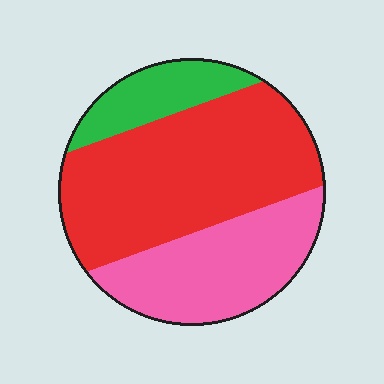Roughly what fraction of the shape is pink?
Pink takes up about one third (1/3) of the shape.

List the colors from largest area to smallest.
From largest to smallest: red, pink, green.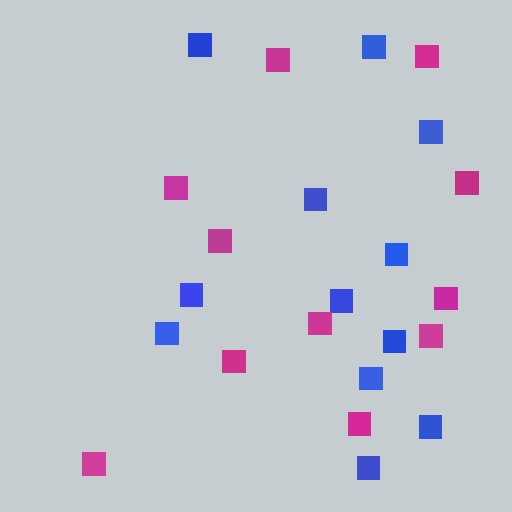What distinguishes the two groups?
There are 2 groups: one group of blue squares (12) and one group of magenta squares (11).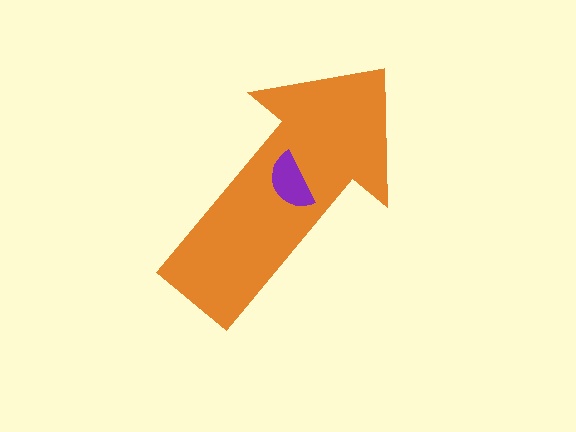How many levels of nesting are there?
2.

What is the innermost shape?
The purple semicircle.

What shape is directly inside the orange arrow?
The purple semicircle.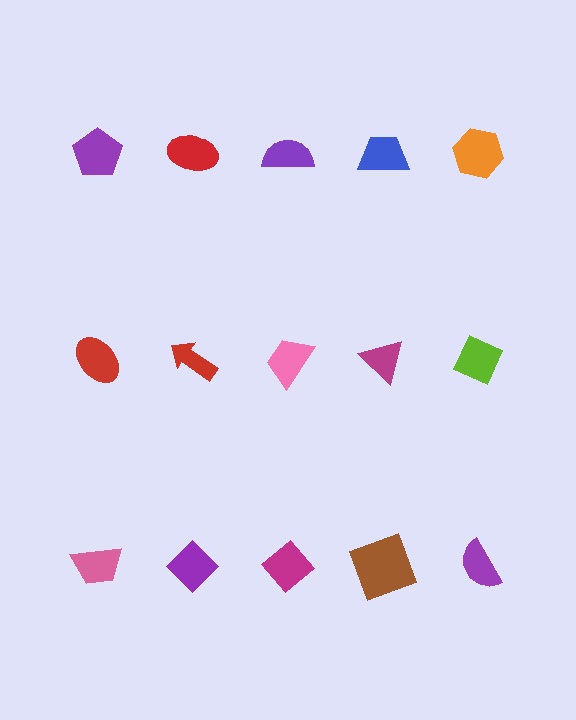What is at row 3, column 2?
A purple diamond.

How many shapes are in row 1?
5 shapes.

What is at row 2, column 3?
A pink trapezoid.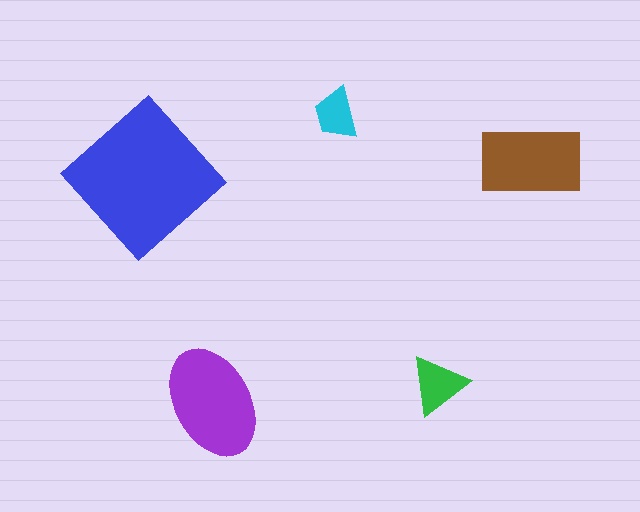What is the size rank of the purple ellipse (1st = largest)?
2nd.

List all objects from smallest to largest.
The cyan trapezoid, the green triangle, the brown rectangle, the purple ellipse, the blue diamond.